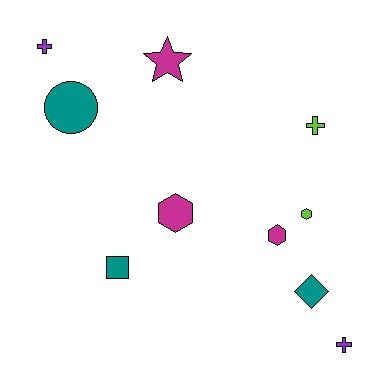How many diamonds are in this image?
There is 1 diamond.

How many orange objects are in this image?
There are no orange objects.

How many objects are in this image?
There are 10 objects.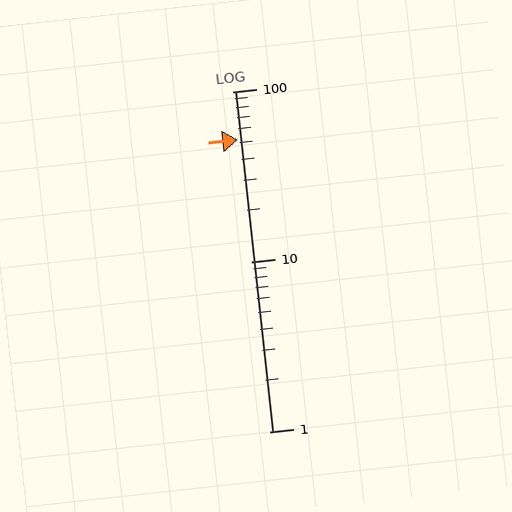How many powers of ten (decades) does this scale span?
The scale spans 2 decades, from 1 to 100.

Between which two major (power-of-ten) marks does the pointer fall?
The pointer is between 10 and 100.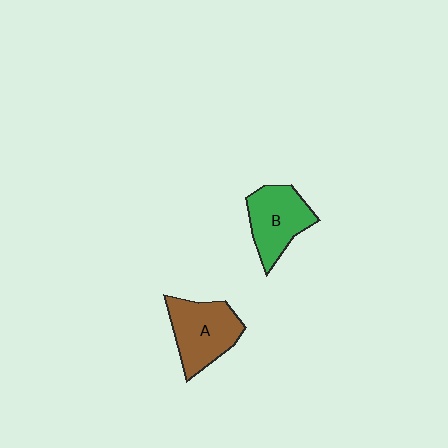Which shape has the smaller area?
Shape B (green).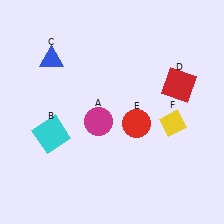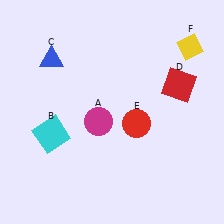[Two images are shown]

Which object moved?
The yellow diamond (F) moved up.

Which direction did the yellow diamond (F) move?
The yellow diamond (F) moved up.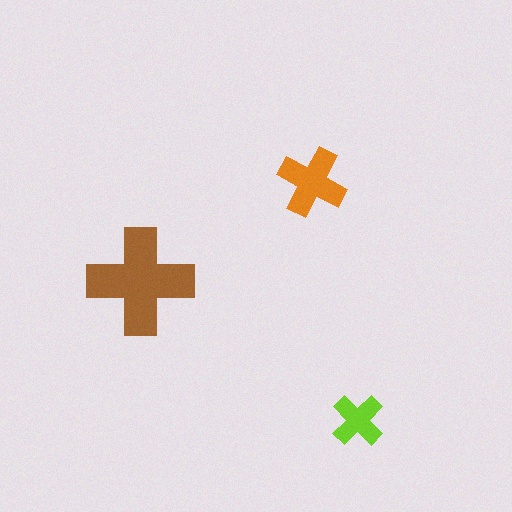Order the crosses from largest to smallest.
the brown one, the orange one, the lime one.